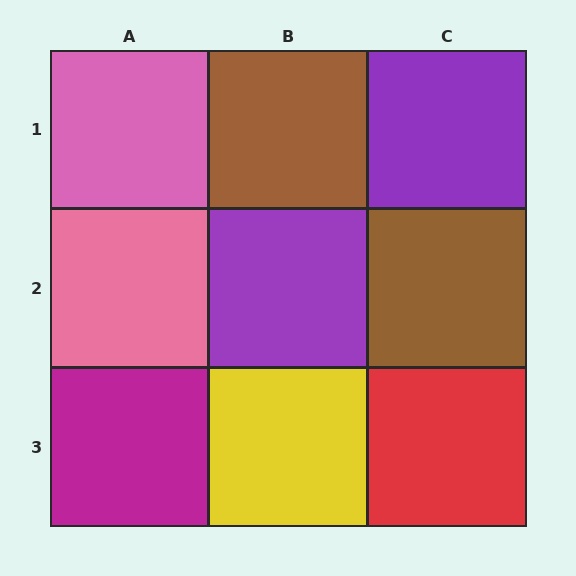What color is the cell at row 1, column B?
Brown.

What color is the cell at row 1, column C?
Purple.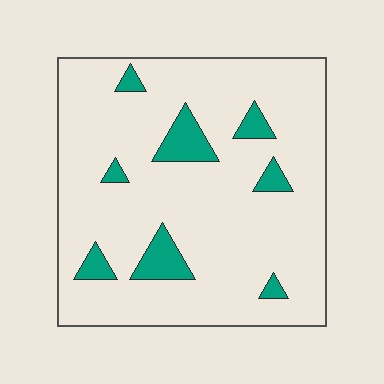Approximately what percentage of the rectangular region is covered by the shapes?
Approximately 10%.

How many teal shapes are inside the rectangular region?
8.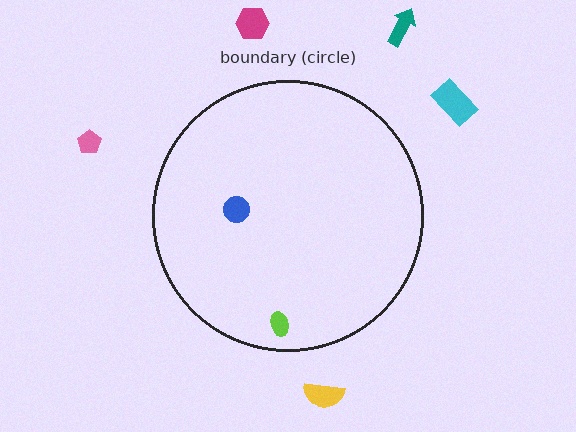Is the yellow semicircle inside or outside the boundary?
Outside.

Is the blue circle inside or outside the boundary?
Inside.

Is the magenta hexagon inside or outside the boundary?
Outside.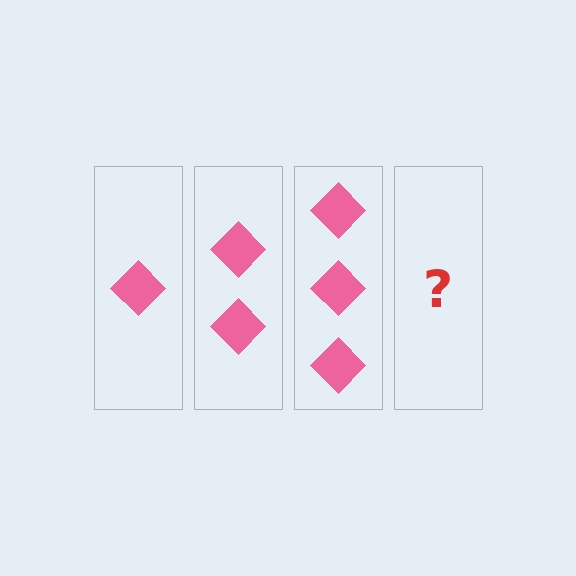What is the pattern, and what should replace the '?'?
The pattern is that each step adds one more diamond. The '?' should be 4 diamonds.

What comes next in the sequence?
The next element should be 4 diamonds.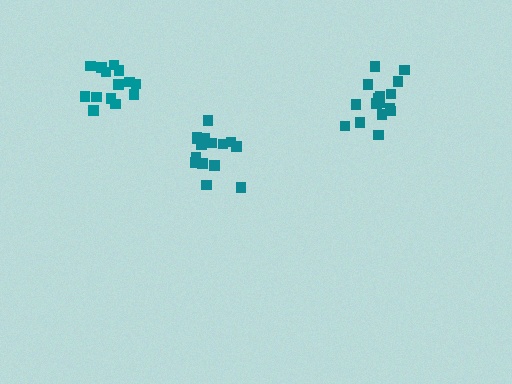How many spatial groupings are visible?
There are 3 spatial groupings.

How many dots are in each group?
Group 1: 14 dots, Group 2: 15 dots, Group 3: 16 dots (45 total).